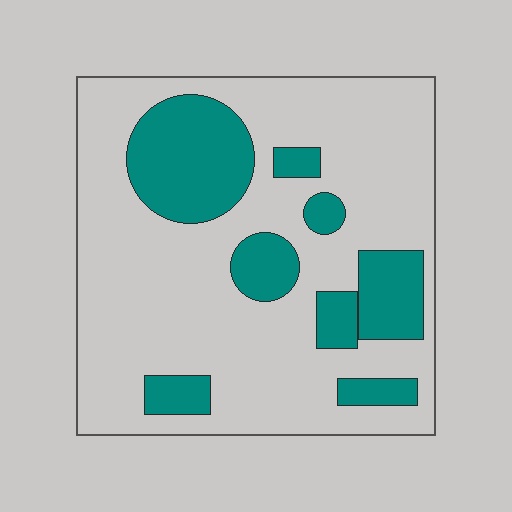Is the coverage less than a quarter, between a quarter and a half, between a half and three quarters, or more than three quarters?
Between a quarter and a half.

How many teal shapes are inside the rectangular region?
8.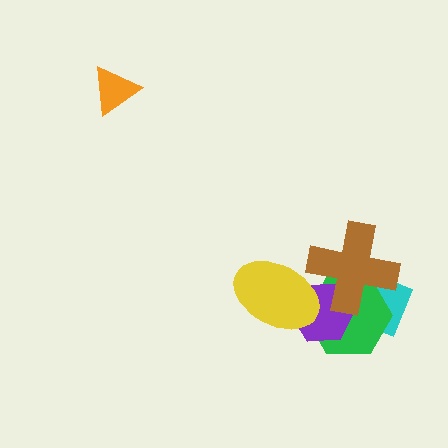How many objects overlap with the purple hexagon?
3 objects overlap with the purple hexagon.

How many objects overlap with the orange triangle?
0 objects overlap with the orange triangle.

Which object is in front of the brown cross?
The yellow ellipse is in front of the brown cross.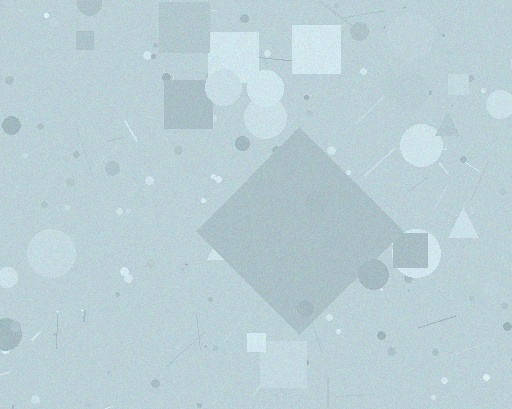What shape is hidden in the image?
A diamond is hidden in the image.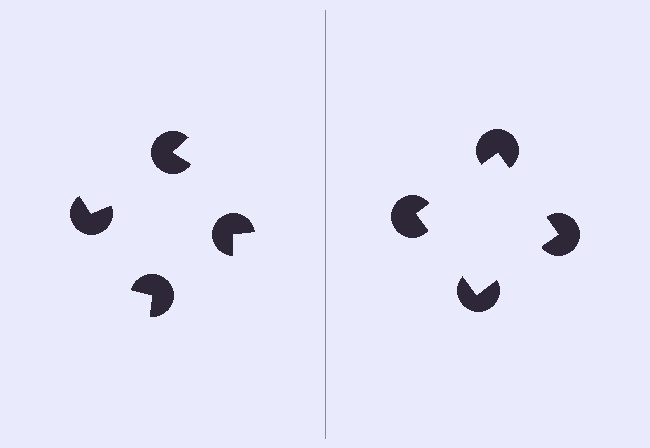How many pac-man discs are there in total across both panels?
8 — 4 on each side.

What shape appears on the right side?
An illusory square.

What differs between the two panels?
The pac-man discs are positioned identically on both sides; only the wedge orientations differ. On the right they align to a square; on the left they are misaligned.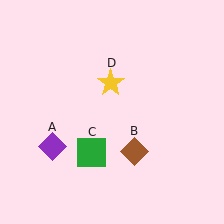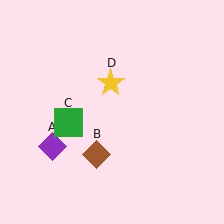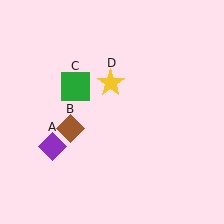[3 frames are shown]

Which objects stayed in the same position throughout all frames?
Purple diamond (object A) and yellow star (object D) remained stationary.